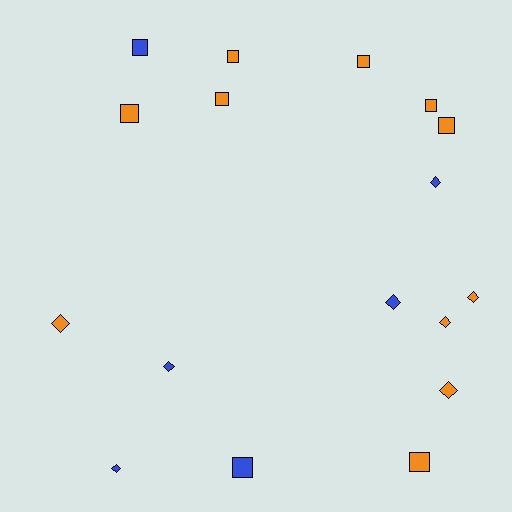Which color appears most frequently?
Orange, with 11 objects.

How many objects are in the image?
There are 17 objects.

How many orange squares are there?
There are 7 orange squares.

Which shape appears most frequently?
Square, with 9 objects.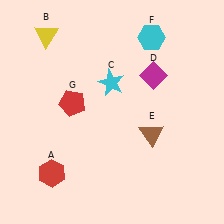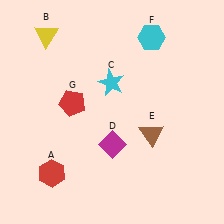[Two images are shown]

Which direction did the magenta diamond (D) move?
The magenta diamond (D) moved down.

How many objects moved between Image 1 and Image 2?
1 object moved between the two images.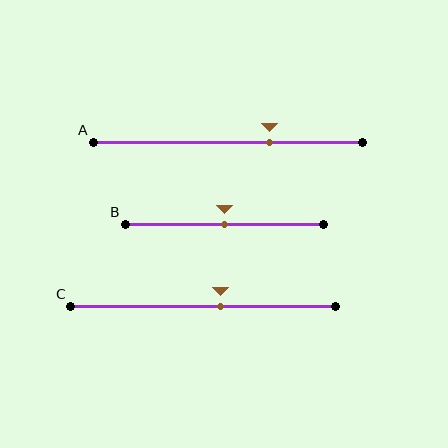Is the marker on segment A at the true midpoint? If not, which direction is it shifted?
No, the marker on segment A is shifted to the right by about 15% of the segment length.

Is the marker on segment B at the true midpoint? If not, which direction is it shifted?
Yes, the marker on segment B is at the true midpoint.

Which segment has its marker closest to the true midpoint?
Segment B has its marker closest to the true midpoint.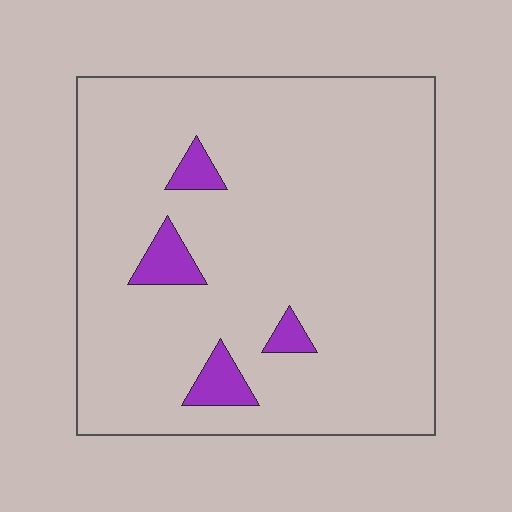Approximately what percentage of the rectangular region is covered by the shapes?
Approximately 5%.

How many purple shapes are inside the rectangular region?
4.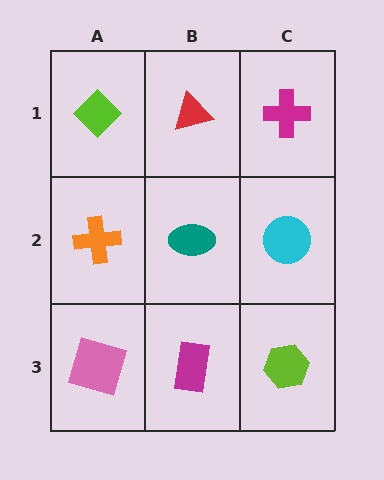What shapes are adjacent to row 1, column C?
A cyan circle (row 2, column C), a red triangle (row 1, column B).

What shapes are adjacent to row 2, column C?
A magenta cross (row 1, column C), a lime hexagon (row 3, column C), a teal ellipse (row 2, column B).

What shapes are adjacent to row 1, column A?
An orange cross (row 2, column A), a red triangle (row 1, column B).